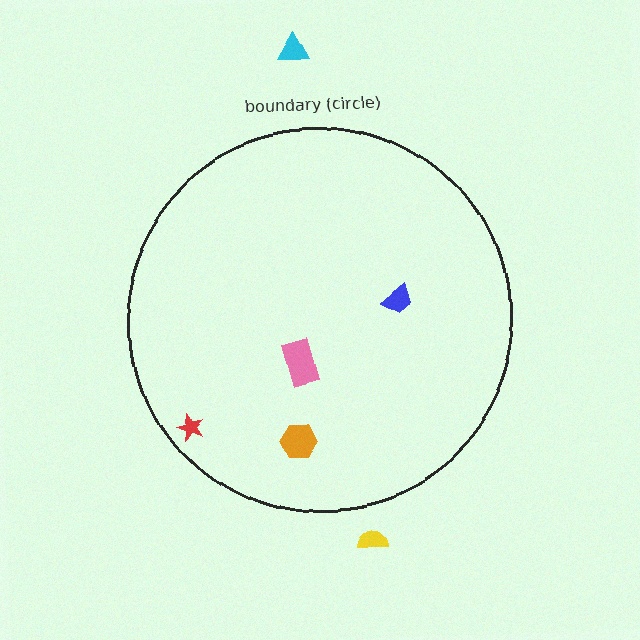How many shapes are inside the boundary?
4 inside, 2 outside.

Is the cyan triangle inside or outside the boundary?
Outside.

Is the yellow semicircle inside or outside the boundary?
Outside.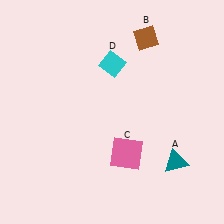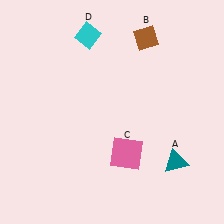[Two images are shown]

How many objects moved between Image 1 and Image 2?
1 object moved between the two images.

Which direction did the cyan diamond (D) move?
The cyan diamond (D) moved up.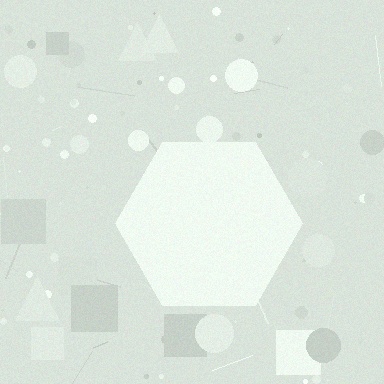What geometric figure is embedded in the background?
A hexagon is embedded in the background.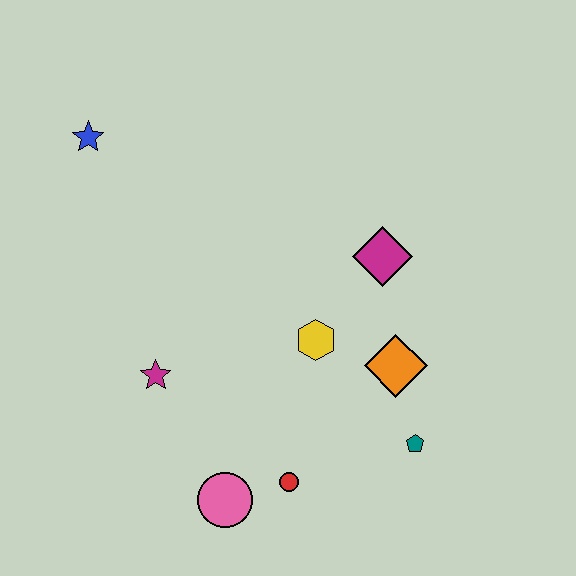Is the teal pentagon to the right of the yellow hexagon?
Yes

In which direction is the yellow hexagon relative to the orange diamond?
The yellow hexagon is to the left of the orange diamond.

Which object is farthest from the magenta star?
The teal pentagon is farthest from the magenta star.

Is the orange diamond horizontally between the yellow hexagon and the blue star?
No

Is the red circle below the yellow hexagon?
Yes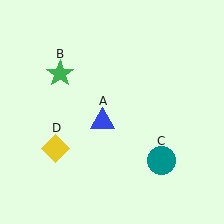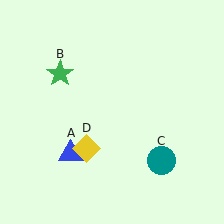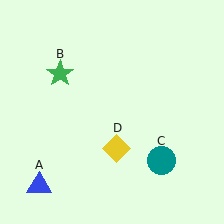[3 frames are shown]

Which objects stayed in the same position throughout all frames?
Green star (object B) and teal circle (object C) remained stationary.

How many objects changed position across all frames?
2 objects changed position: blue triangle (object A), yellow diamond (object D).